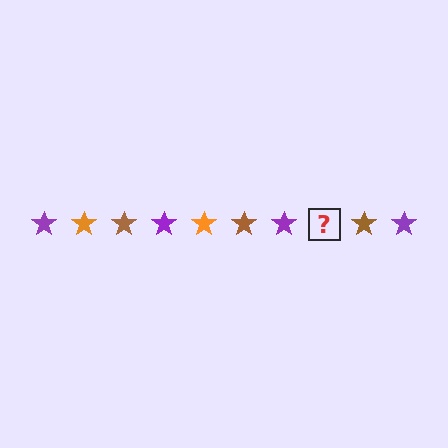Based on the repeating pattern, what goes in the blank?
The blank should be an orange star.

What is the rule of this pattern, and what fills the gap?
The rule is that the pattern cycles through purple, orange, brown stars. The gap should be filled with an orange star.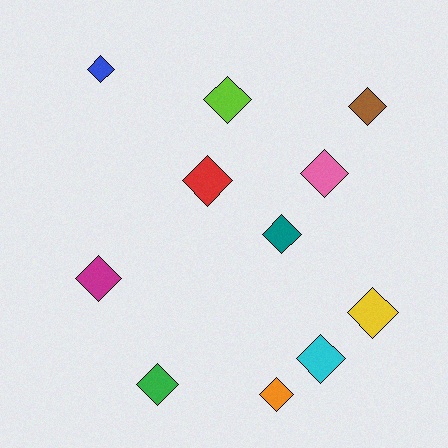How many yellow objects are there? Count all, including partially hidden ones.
There is 1 yellow object.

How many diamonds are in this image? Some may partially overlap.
There are 11 diamonds.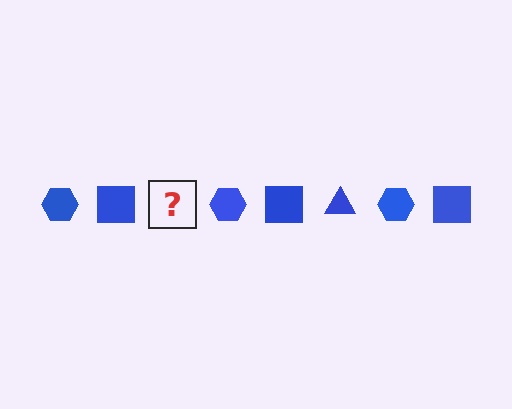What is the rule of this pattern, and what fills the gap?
The rule is that the pattern cycles through hexagon, square, triangle shapes in blue. The gap should be filled with a blue triangle.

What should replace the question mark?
The question mark should be replaced with a blue triangle.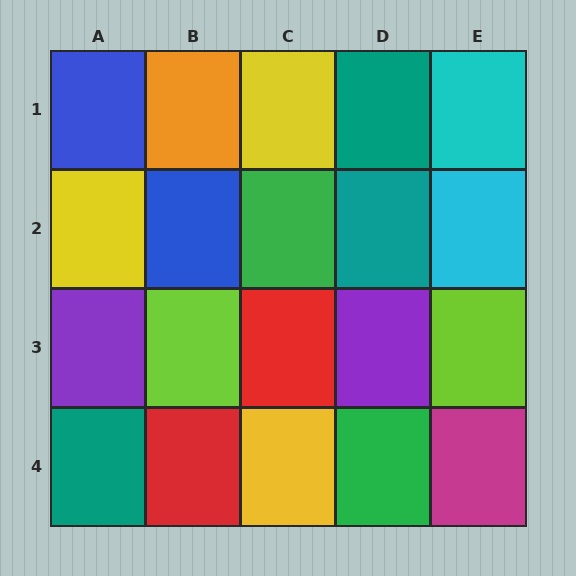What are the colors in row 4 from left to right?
Teal, red, yellow, green, magenta.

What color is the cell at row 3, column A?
Purple.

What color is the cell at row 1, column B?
Orange.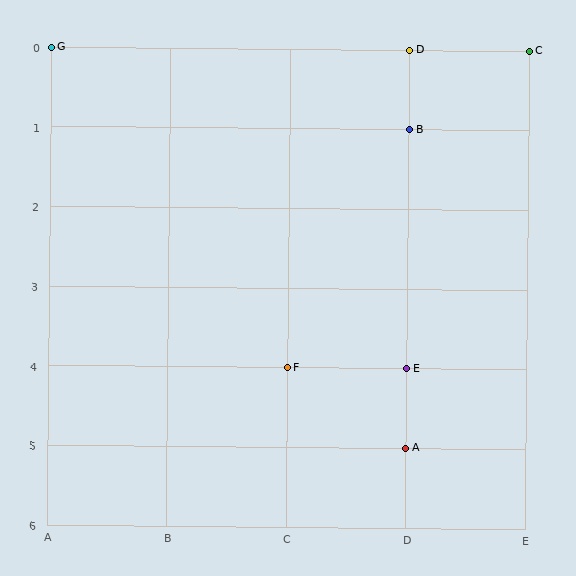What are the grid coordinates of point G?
Point G is at grid coordinates (A, 0).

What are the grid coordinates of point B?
Point B is at grid coordinates (D, 1).